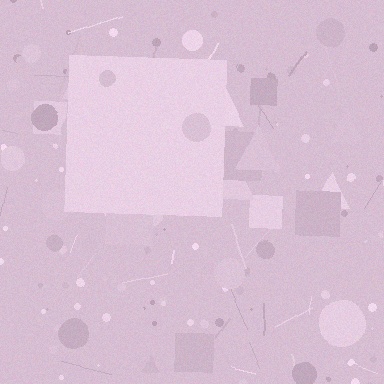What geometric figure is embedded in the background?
A square is embedded in the background.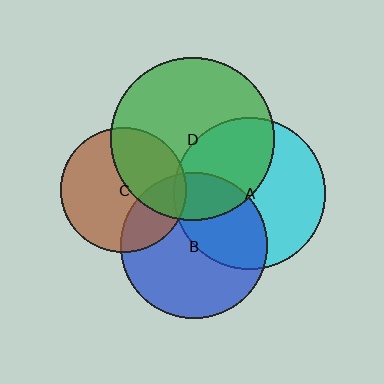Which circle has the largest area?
Circle D (green).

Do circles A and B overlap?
Yes.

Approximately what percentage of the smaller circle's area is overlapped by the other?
Approximately 40%.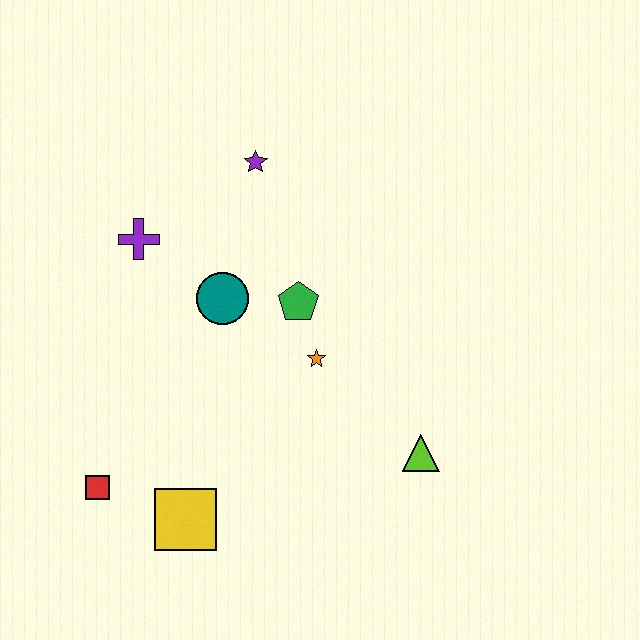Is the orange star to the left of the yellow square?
No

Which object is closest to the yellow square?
The red square is closest to the yellow square.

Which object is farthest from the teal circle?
The lime triangle is farthest from the teal circle.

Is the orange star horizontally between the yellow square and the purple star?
No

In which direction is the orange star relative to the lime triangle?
The orange star is to the left of the lime triangle.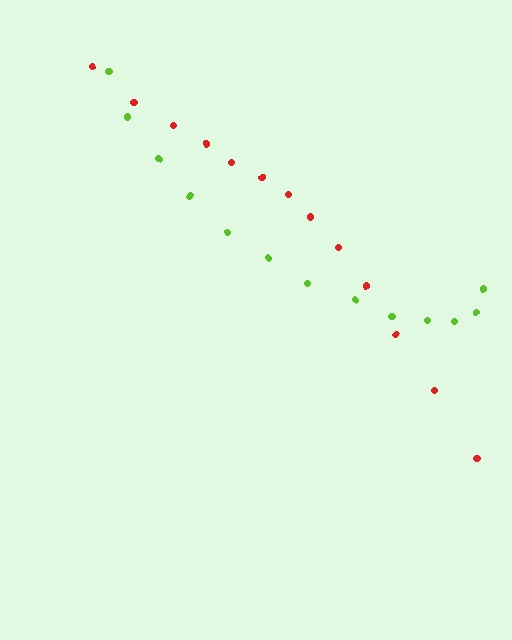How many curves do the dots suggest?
There are 2 distinct paths.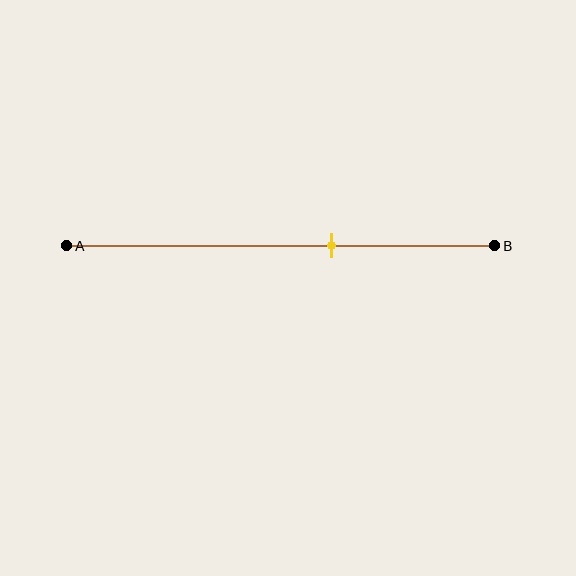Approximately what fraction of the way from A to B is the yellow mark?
The yellow mark is approximately 60% of the way from A to B.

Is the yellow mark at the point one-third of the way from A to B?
No, the mark is at about 60% from A, not at the 33% one-third point.